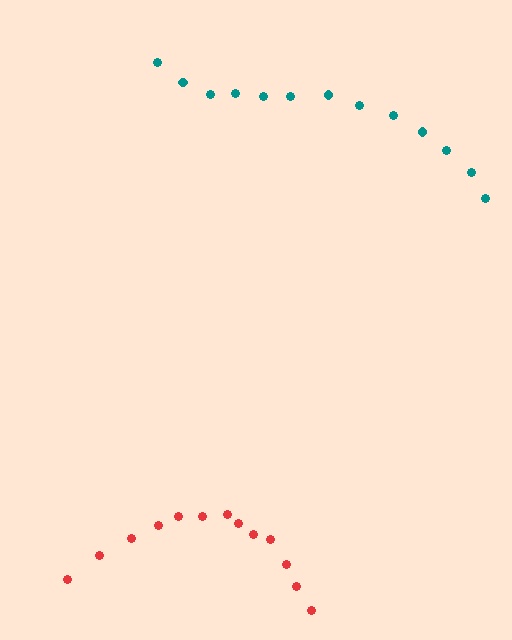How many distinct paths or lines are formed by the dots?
There are 2 distinct paths.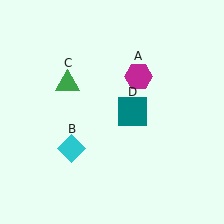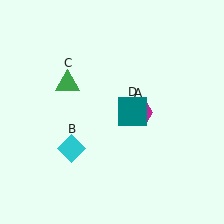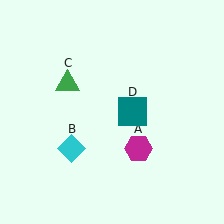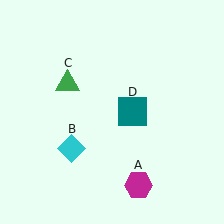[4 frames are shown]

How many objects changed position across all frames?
1 object changed position: magenta hexagon (object A).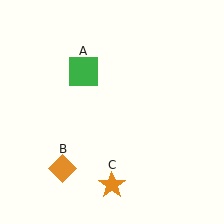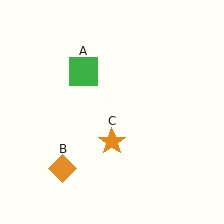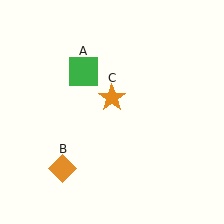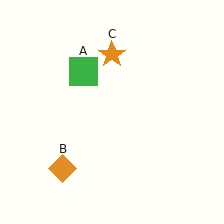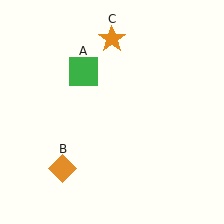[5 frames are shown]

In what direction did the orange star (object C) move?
The orange star (object C) moved up.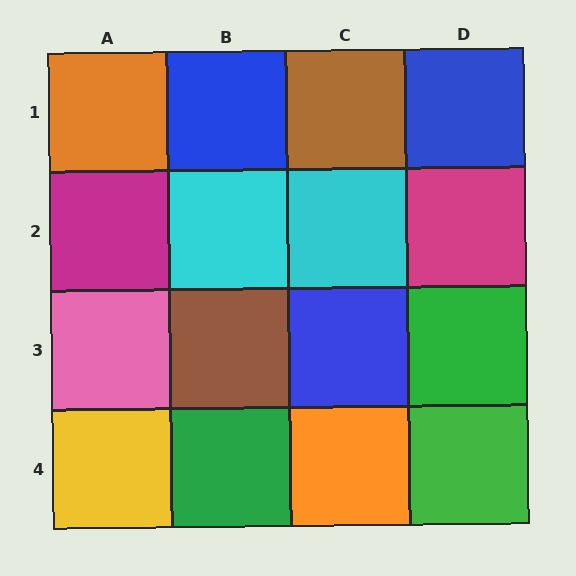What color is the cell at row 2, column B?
Cyan.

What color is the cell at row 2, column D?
Magenta.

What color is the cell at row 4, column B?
Green.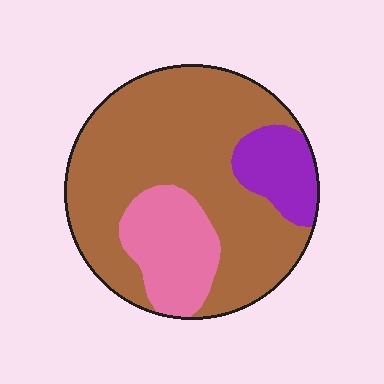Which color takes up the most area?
Brown, at roughly 70%.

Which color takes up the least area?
Purple, at roughly 10%.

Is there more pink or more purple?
Pink.